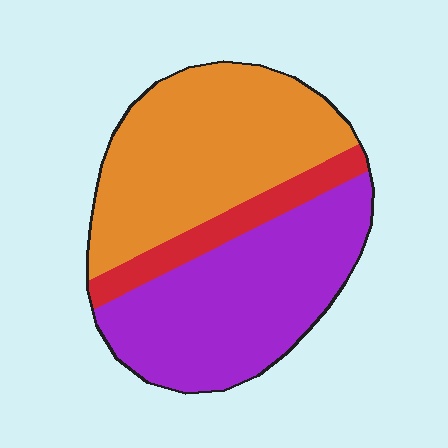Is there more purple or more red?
Purple.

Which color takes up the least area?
Red, at roughly 10%.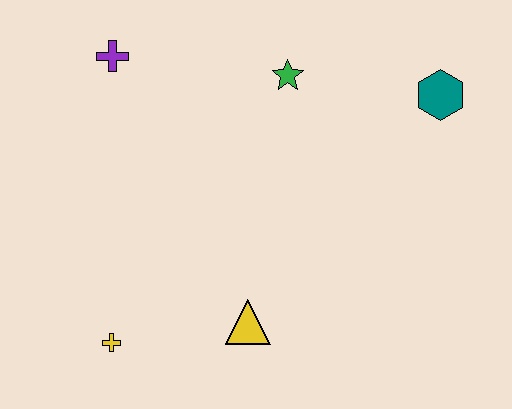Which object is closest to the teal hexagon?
The green star is closest to the teal hexagon.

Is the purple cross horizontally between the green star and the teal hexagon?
No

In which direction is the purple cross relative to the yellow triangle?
The purple cross is above the yellow triangle.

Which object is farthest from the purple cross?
The teal hexagon is farthest from the purple cross.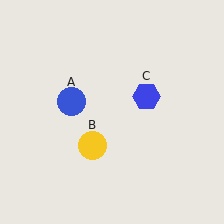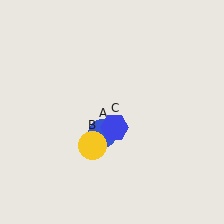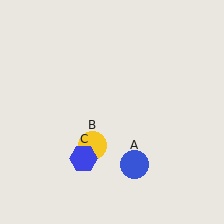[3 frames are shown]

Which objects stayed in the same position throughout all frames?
Yellow circle (object B) remained stationary.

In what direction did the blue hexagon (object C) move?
The blue hexagon (object C) moved down and to the left.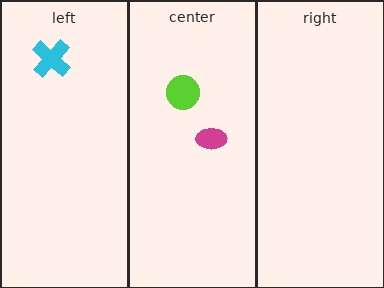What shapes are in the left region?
The cyan cross.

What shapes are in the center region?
The magenta ellipse, the lime circle.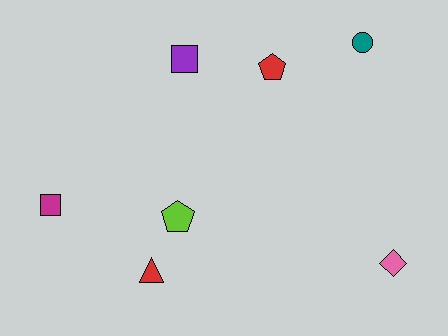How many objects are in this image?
There are 7 objects.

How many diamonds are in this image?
There is 1 diamond.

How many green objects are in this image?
There are no green objects.